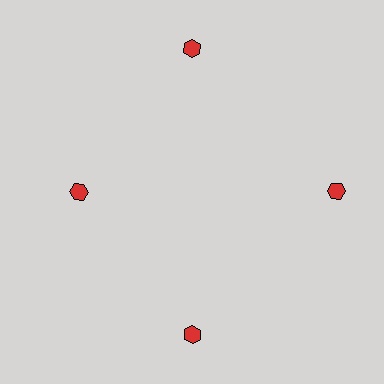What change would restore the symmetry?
The symmetry would be restored by moving it outward, back onto the ring so that all 4 hexagons sit at equal angles and equal distance from the center.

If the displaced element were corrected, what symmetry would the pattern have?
It would have 4-fold rotational symmetry — the pattern would map onto itself every 90 degrees.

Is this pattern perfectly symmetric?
No. The 4 red hexagons are arranged in a ring, but one element near the 9 o'clock position is pulled inward toward the center, breaking the 4-fold rotational symmetry.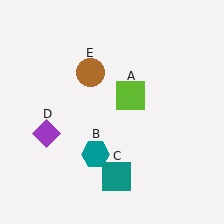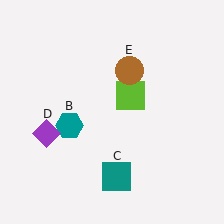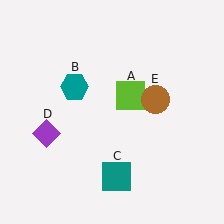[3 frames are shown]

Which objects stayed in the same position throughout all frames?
Lime square (object A) and teal square (object C) and purple diamond (object D) remained stationary.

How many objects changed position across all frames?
2 objects changed position: teal hexagon (object B), brown circle (object E).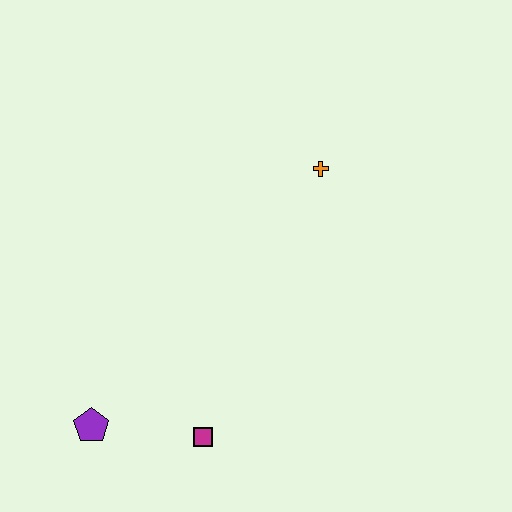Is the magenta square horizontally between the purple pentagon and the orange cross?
Yes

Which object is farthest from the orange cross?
The purple pentagon is farthest from the orange cross.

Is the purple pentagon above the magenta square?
Yes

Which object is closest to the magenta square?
The purple pentagon is closest to the magenta square.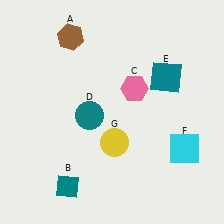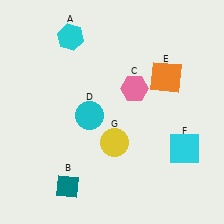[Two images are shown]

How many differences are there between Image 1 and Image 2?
There are 3 differences between the two images.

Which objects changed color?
A changed from brown to cyan. D changed from teal to cyan. E changed from teal to orange.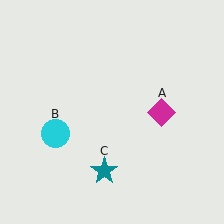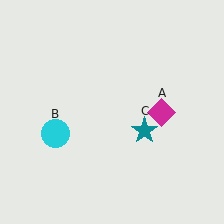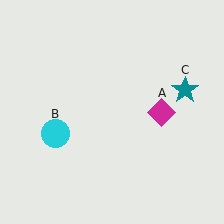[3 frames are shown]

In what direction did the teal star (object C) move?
The teal star (object C) moved up and to the right.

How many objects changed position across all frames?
1 object changed position: teal star (object C).